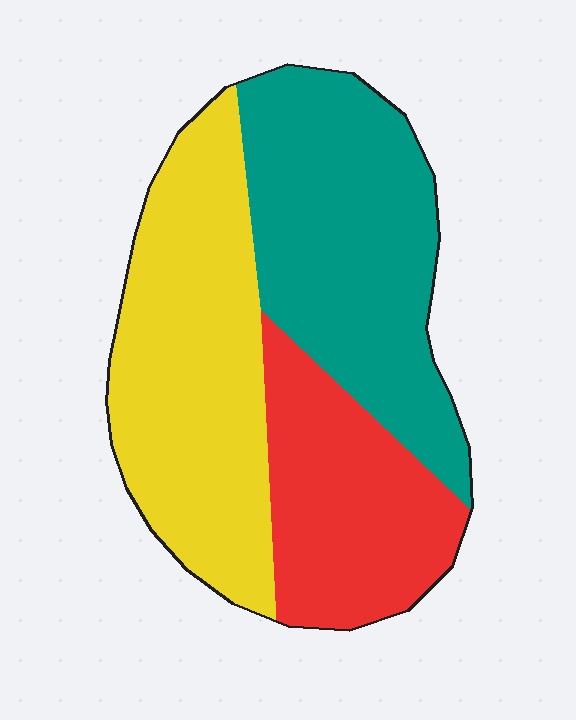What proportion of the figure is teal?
Teal takes up between a quarter and a half of the figure.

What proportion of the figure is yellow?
Yellow covers 38% of the figure.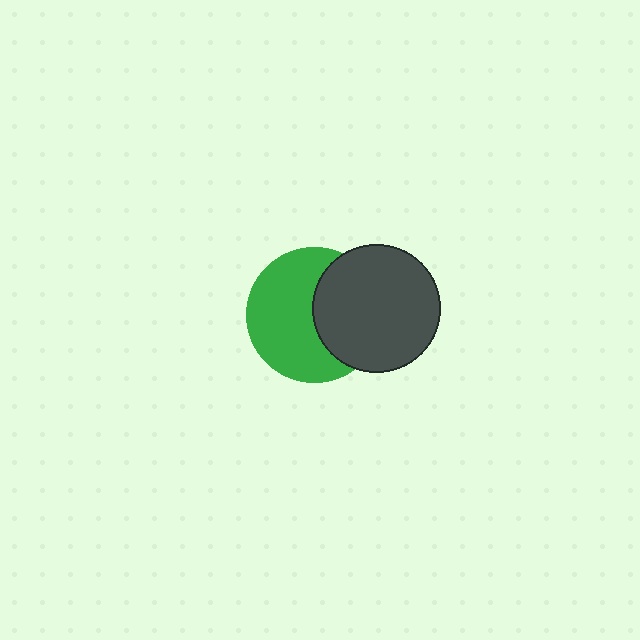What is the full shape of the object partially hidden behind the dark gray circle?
The partially hidden object is a green circle.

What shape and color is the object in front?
The object in front is a dark gray circle.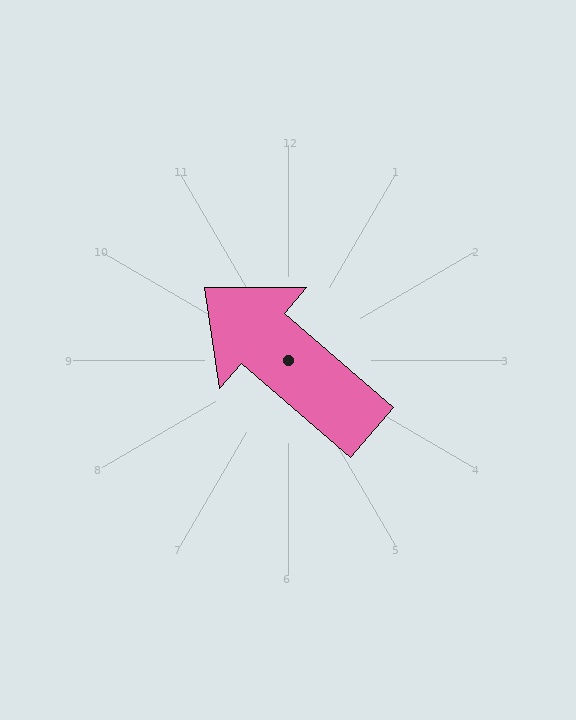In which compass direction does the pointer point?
Northwest.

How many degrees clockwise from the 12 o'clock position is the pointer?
Approximately 311 degrees.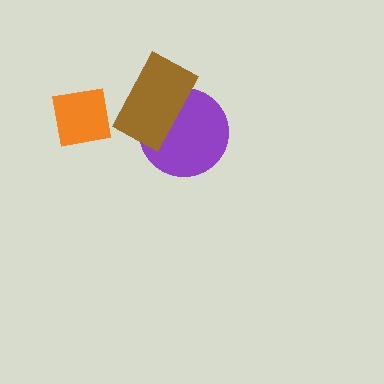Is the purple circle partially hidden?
Yes, it is partially covered by another shape.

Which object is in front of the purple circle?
The brown rectangle is in front of the purple circle.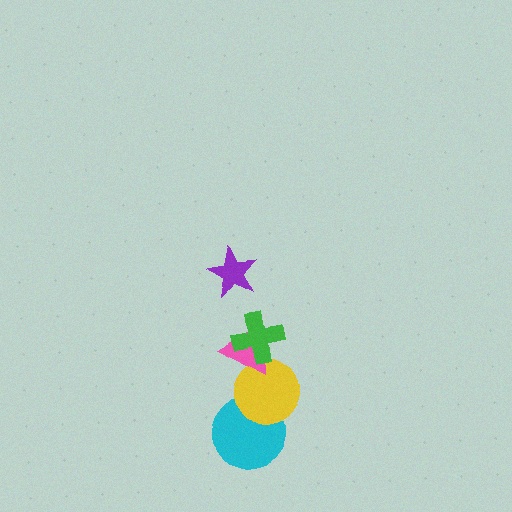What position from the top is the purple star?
The purple star is 1st from the top.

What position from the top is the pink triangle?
The pink triangle is 3rd from the top.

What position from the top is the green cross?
The green cross is 2nd from the top.